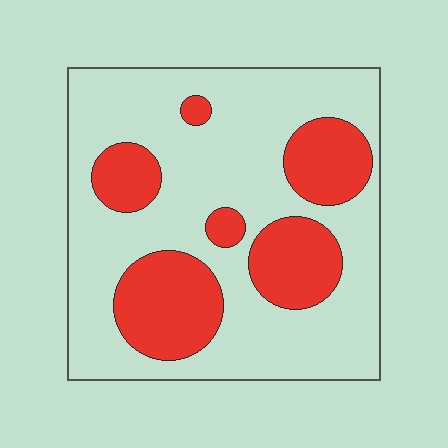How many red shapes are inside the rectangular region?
6.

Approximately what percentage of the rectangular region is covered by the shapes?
Approximately 30%.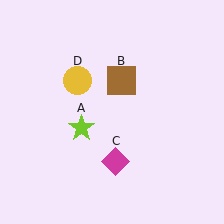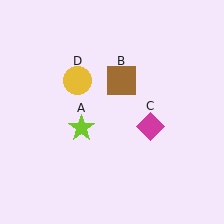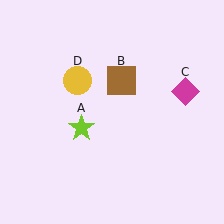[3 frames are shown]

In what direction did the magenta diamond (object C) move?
The magenta diamond (object C) moved up and to the right.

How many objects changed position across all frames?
1 object changed position: magenta diamond (object C).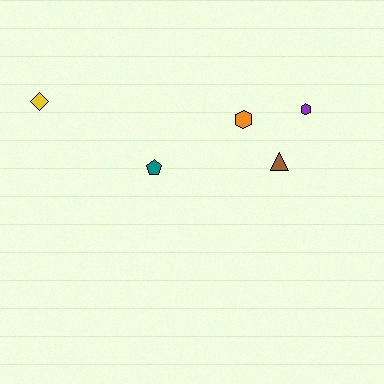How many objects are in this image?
There are 5 objects.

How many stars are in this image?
There are no stars.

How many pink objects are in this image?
There are no pink objects.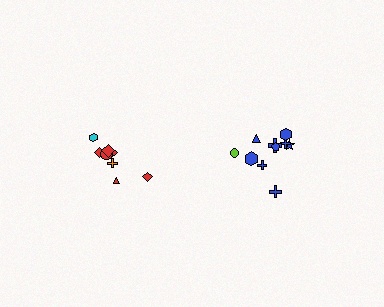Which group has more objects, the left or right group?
The right group.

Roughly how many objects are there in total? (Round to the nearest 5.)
Roughly 20 objects in total.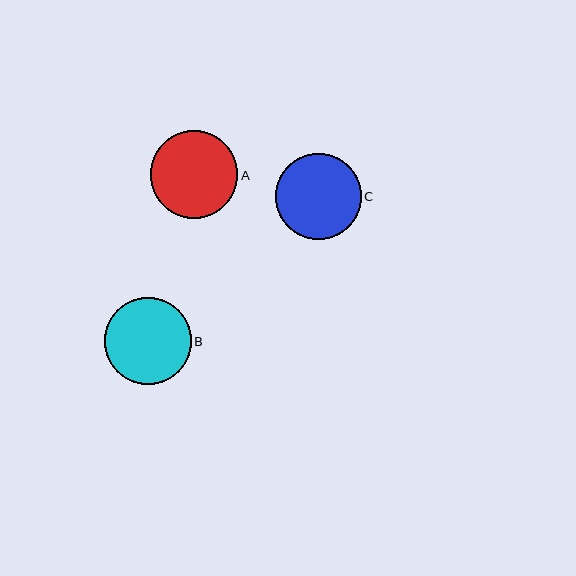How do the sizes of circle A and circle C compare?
Circle A and circle C are approximately the same size.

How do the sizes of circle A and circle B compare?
Circle A and circle B are approximately the same size.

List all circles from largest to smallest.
From largest to smallest: A, B, C.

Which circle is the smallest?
Circle C is the smallest with a size of approximately 86 pixels.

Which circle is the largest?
Circle A is the largest with a size of approximately 88 pixels.